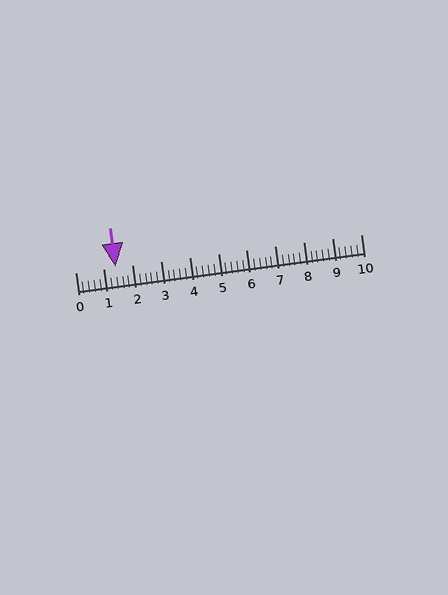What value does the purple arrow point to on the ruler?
The purple arrow points to approximately 1.4.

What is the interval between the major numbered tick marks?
The major tick marks are spaced 1 units apart.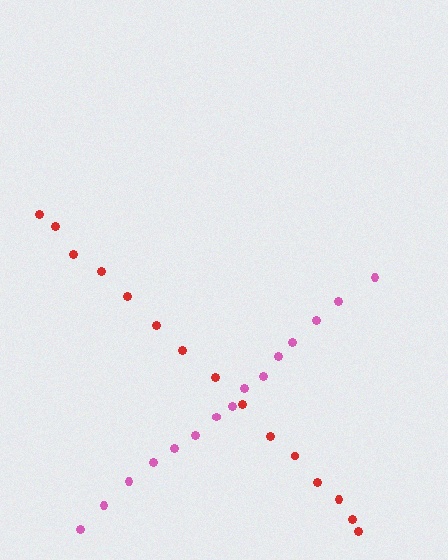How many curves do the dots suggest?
There are 2 distinct paths.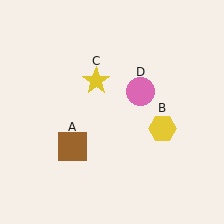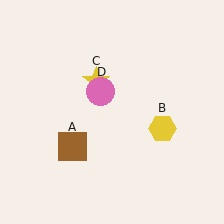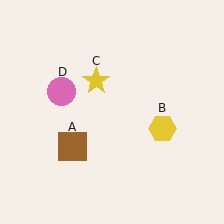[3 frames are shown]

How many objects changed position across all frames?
1 object changed position: pink circle (object D).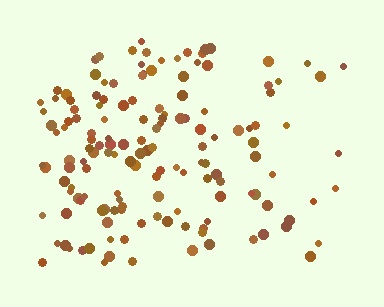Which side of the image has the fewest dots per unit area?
The right.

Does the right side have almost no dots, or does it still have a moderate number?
Still a moderate number, just noticeably fewer than the left.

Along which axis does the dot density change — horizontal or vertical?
Horizontal.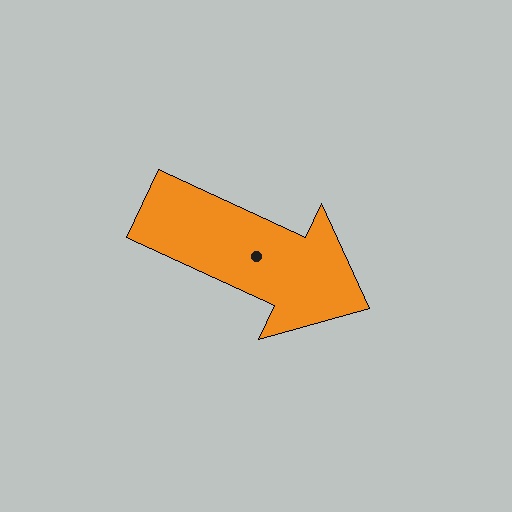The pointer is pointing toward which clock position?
Roughly 4 o'clock.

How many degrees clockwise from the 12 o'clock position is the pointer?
Approximately 115 degrees.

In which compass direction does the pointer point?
Southeast.